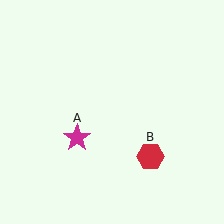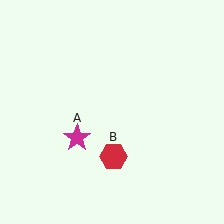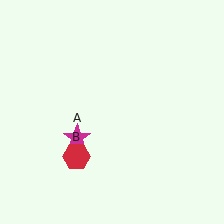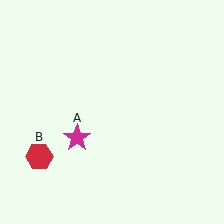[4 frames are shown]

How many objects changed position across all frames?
1 object changed position: red hexagon (object B).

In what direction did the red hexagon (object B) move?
The red hexagon (object B) moved left.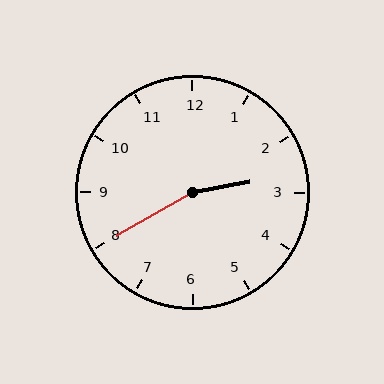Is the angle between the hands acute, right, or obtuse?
It is obtuse.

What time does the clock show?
2:40.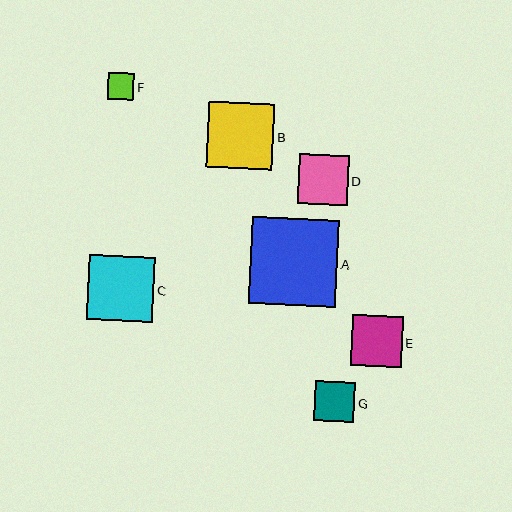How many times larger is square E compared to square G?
Square E is approximately 1.3 times the size of square G.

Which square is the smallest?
Square F is the smallest with a size of approximately 26 pixels.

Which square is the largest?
Square A is the largest with a size of approximately 87 pixels.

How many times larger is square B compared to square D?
Square B is approximately 1.3 times the size of square D.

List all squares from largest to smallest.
From largest to smallest: A, C, B, E, D, G, F.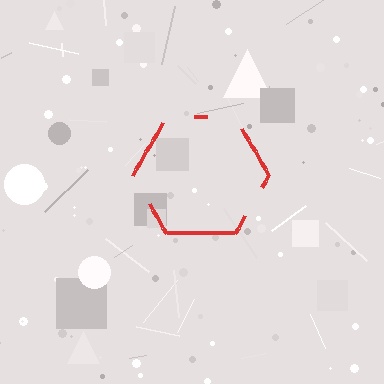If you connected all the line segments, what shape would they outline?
They would outline a hexagon.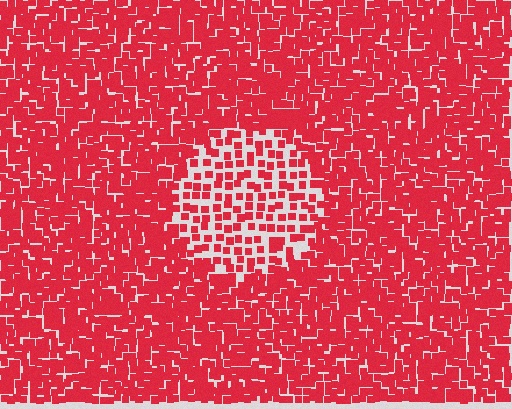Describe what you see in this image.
The image contains small red elements arranged at two different densities. A circle-shaped region is visible where the elements are less densely packed than the surrounding area.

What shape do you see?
I see a circle.